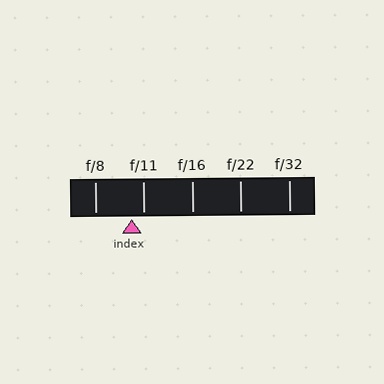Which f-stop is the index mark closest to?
The index mark is closest to f/11.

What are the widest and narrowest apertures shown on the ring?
The widest aperture shown is f/8 and the narrowest is f/32.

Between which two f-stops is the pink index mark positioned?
The index mark is between f/8 and f/11.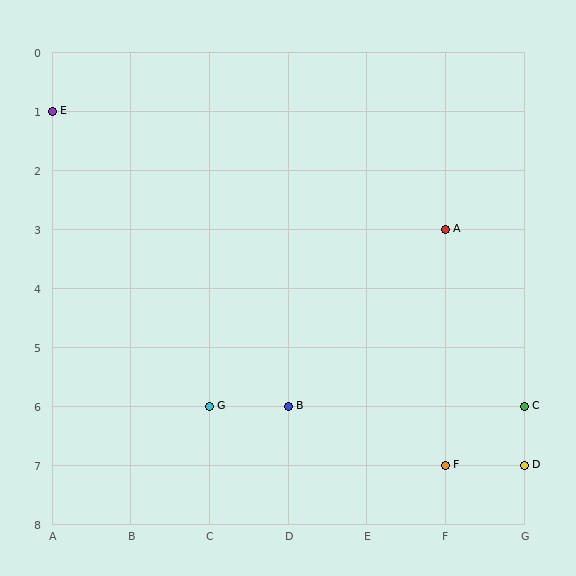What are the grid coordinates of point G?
Point G is at grid coordinates (C, 6).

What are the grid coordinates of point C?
Point C is at grid coordinates (G, 6).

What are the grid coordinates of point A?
Point A is at grid coordinates (F, 3).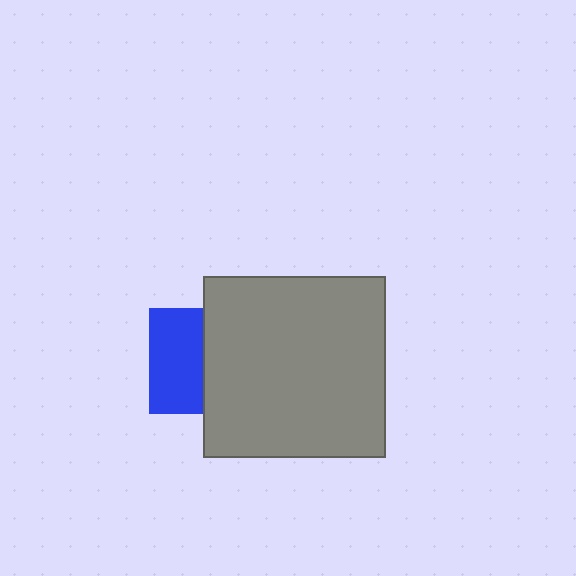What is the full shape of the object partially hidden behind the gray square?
The partially hidden object is a blue square.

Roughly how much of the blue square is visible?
About half of it is visible (roughly 52%).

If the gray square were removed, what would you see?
You would see the complete blue square.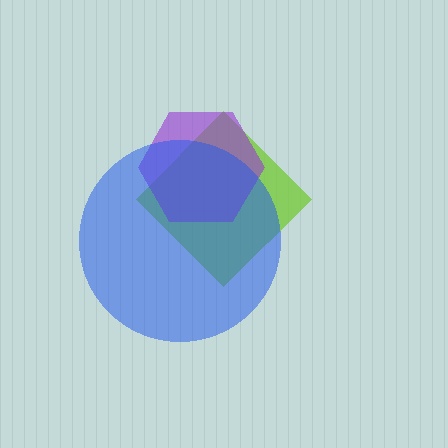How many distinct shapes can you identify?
There are 3 distinct shapes: a lime diamond, a purple hexagon, a blue circle.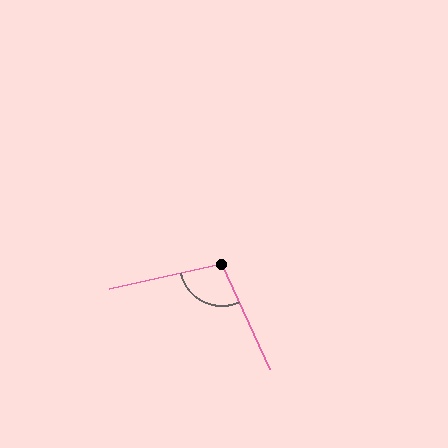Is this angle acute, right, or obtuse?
It is obtuse.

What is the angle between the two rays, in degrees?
Approximately 102 degrees.